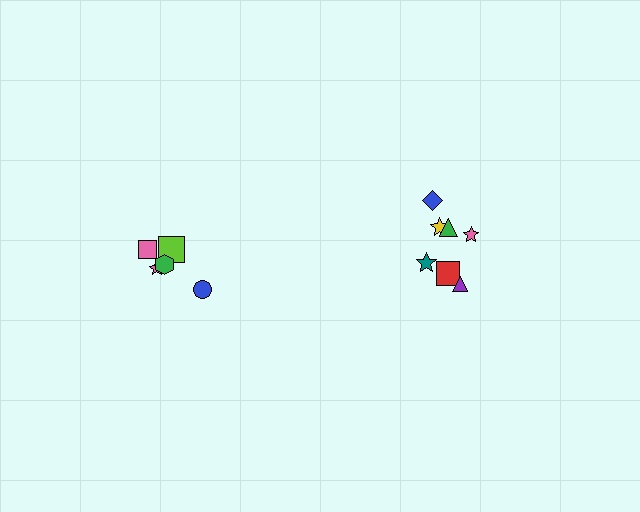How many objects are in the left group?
There are 5 objects.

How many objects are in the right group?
There are 7 objects.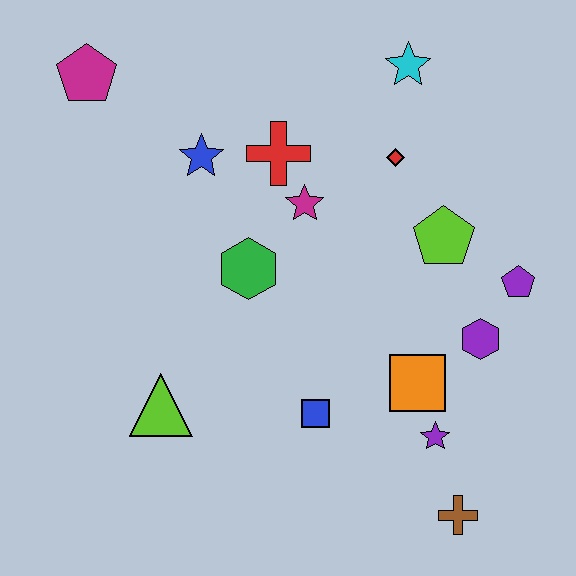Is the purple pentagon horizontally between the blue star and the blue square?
No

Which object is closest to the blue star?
The red cross is closest to the blue star.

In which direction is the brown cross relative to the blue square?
The brown cross is to the right of the blue square.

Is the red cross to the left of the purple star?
Yes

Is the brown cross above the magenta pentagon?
No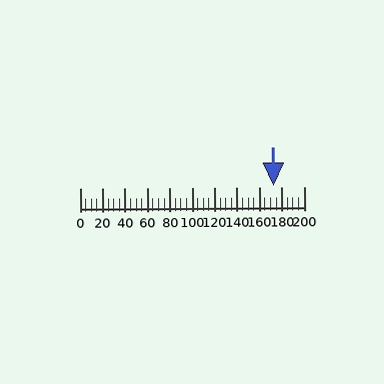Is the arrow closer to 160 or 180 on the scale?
The arrow is closer to 180.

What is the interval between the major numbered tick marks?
The major tick marks are spaced 20 units apart.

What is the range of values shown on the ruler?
The ruler shows values from 0 to 200.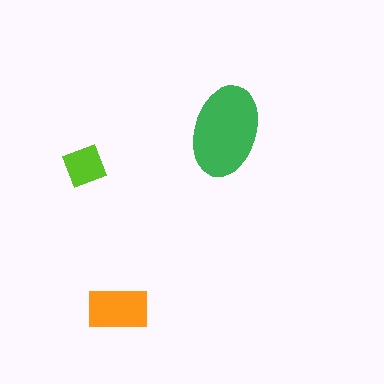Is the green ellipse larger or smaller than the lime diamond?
Larger.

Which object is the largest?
The green ellipse.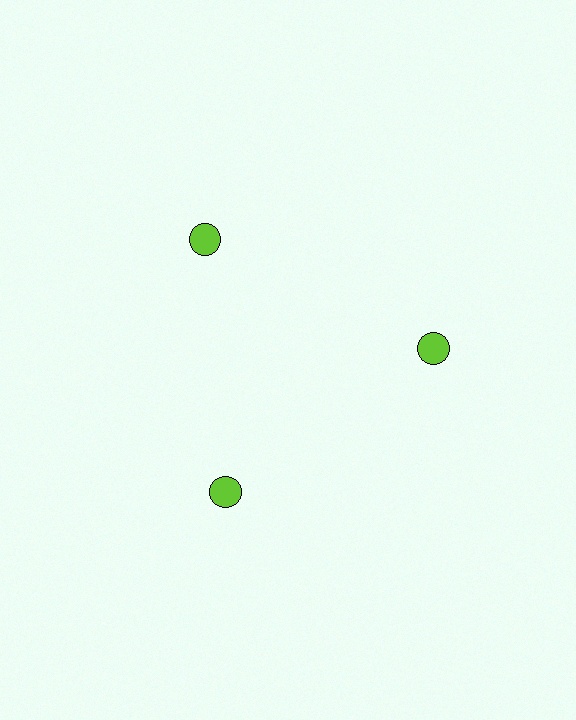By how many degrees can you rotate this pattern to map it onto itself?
The pattern maps onto itself every 120 degrees of rotation.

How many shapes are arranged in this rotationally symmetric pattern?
There are 3 shapes, arranged in 3 groups of 1.